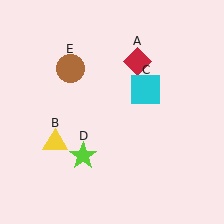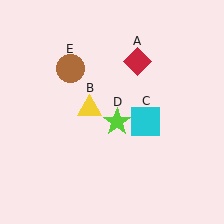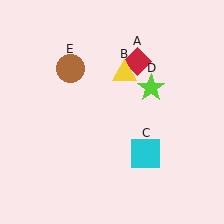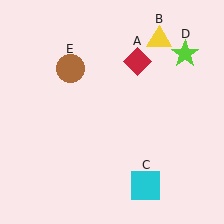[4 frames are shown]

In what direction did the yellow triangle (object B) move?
The yellow triangle (object B) moved up and to the right.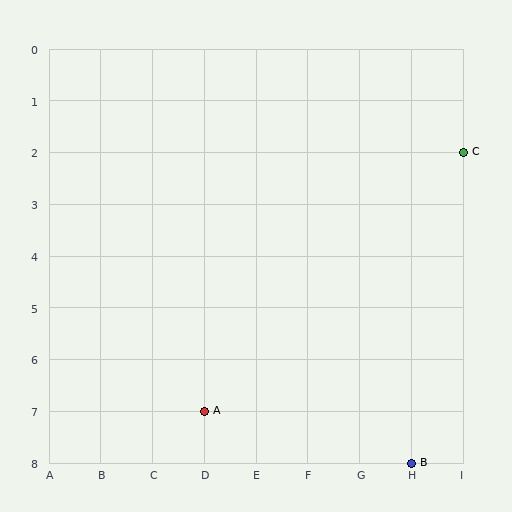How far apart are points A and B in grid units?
Points A and B are 4 columns and 1 row apart (about 4.1 grid units diagonally).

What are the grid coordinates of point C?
Point C is at grid coordinates (I, 2).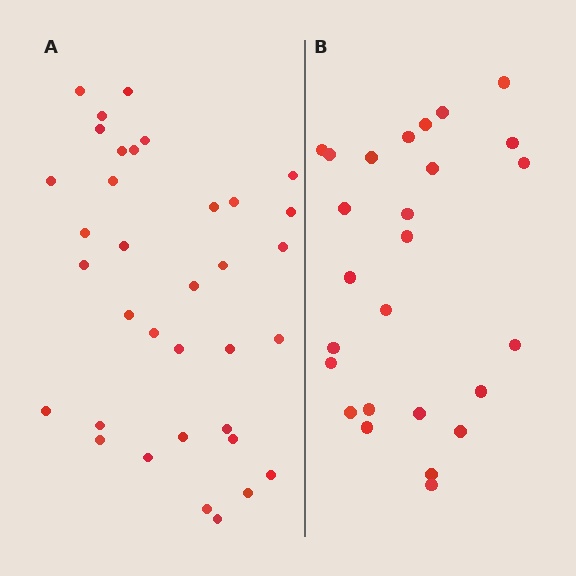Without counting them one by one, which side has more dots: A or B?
Region A (the left region) has more dots.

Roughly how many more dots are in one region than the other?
Region A has roughly 8 or so more dots than region B.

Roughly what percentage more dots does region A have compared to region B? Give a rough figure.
About 35% more.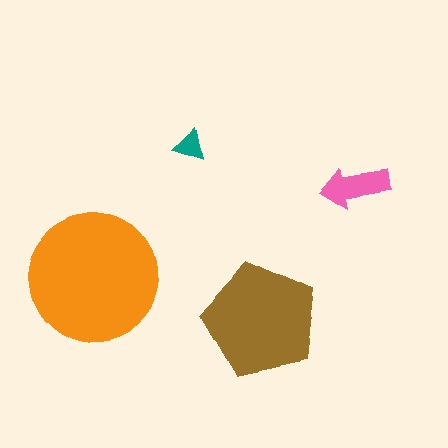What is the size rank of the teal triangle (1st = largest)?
4th.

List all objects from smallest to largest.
The teal triangle, the pink arrow, the brown pentagon, the orange circle.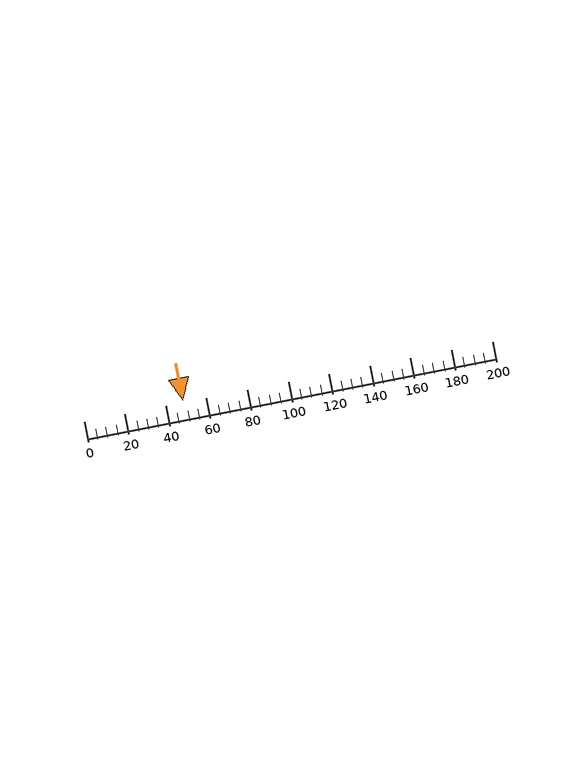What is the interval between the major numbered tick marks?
The major tick marks are spaced 20 units apart.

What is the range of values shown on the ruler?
The ruler shows values from 0 to 200.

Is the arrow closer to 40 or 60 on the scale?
The arrow is closer to 40.